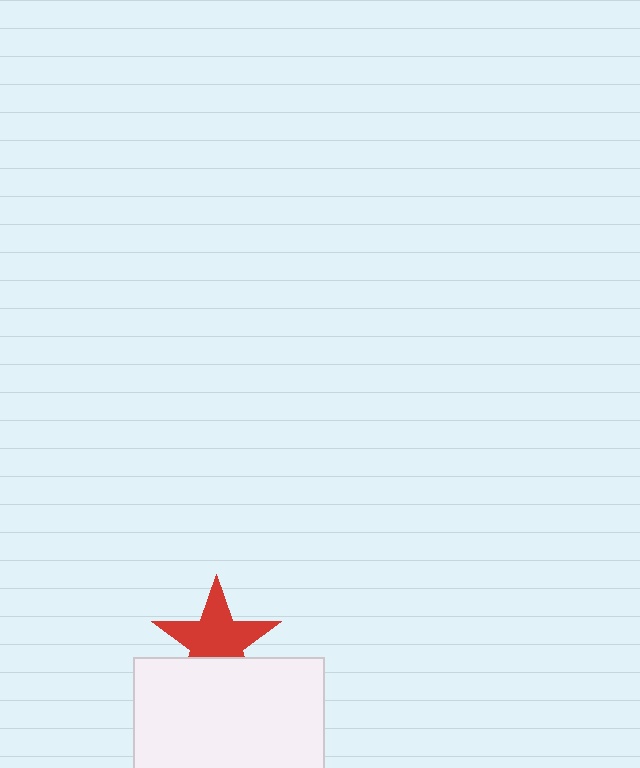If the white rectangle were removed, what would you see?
You would see the complete red star.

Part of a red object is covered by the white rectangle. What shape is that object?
It is a star.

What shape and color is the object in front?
The object in front is a white rectangle.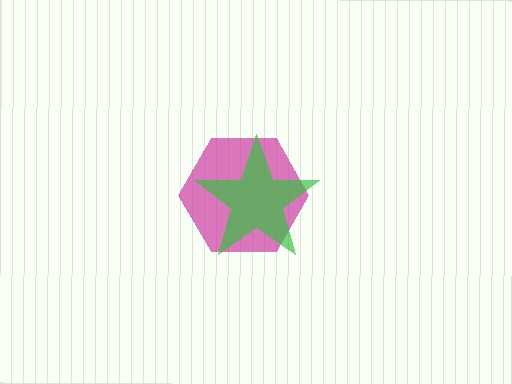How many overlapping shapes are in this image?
There are 2 overlapping shapes in the image.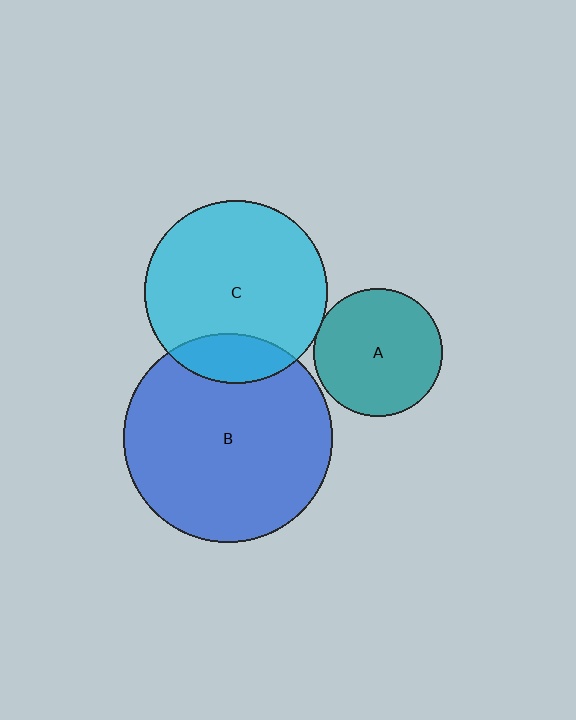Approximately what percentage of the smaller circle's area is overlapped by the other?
Approximately 15%.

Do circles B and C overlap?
Yes.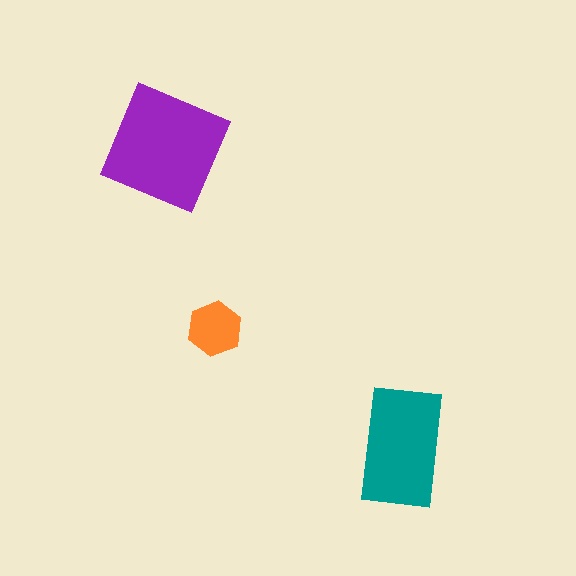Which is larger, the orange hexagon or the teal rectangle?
The teal rectangle.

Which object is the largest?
The purple square.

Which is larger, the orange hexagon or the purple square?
The purple square.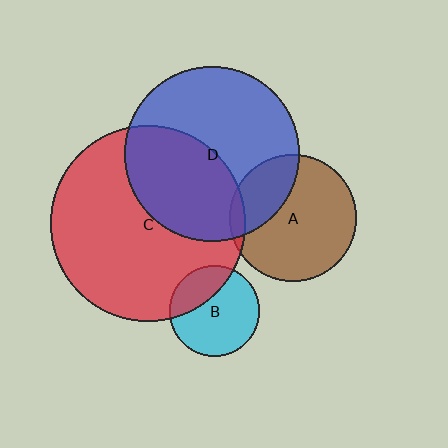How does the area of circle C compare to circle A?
Approximately 2.4 times.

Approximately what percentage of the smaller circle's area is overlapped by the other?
Approximately 5%.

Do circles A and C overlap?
Yes.